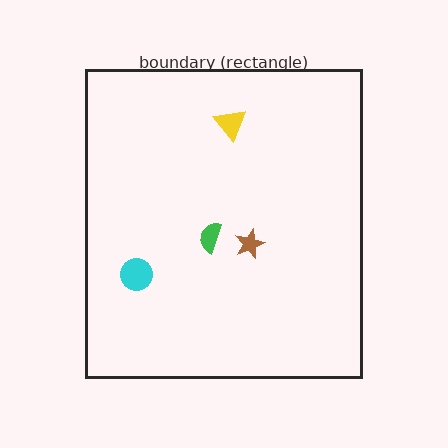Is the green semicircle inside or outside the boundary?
Inside.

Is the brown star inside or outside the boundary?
Inside.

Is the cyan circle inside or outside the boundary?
Inside.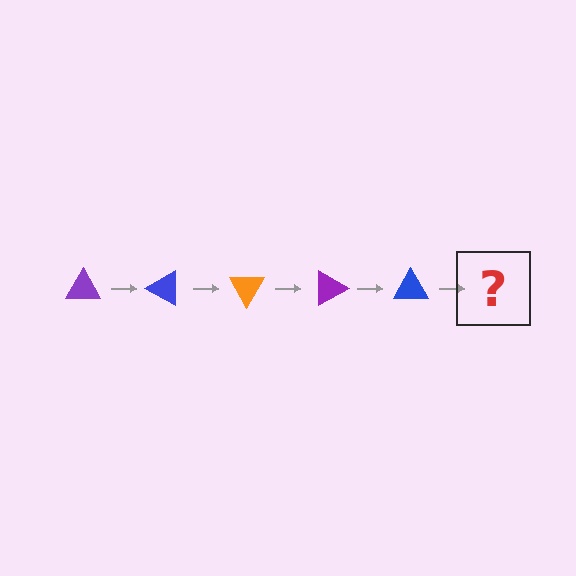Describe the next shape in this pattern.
It should be an orange triangle, rotated 150 degrees from the start.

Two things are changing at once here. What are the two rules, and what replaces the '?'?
The two rules are that it rotates 30 degrees each step and the color cycles through purple, blue, and orange. The '?' should be an orange triangle, rotated 150 degrees from the start.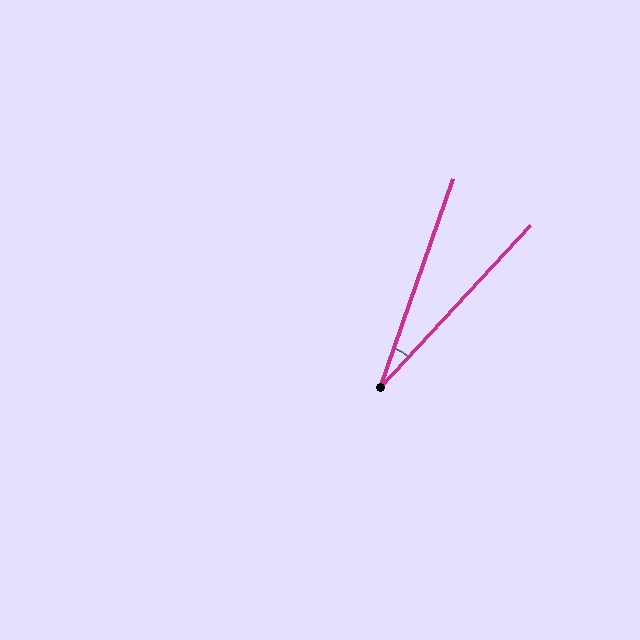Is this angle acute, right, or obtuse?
It is acute.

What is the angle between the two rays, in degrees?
Approximately 23 degrees.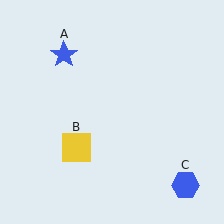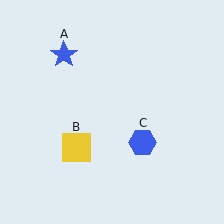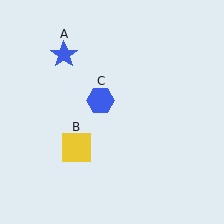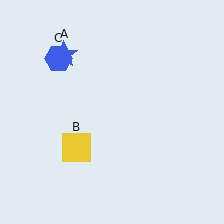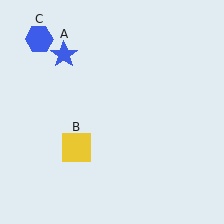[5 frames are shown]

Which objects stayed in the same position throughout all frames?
Blue star (object A) and yellow square (object B) remained stationary.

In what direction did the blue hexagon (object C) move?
The blue hexagon (object C) moved up and to the left.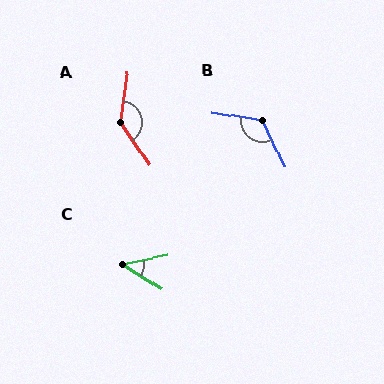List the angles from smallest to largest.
C (43°), B (124°), A (137°).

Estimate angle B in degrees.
Approximately 124 degrees.